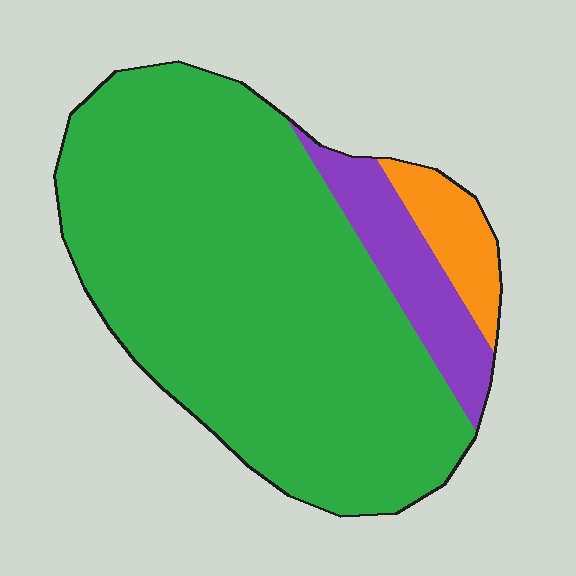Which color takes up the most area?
Green, at roughly 80%.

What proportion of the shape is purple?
Purple covers roughly 10% of the shape.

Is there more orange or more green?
Green.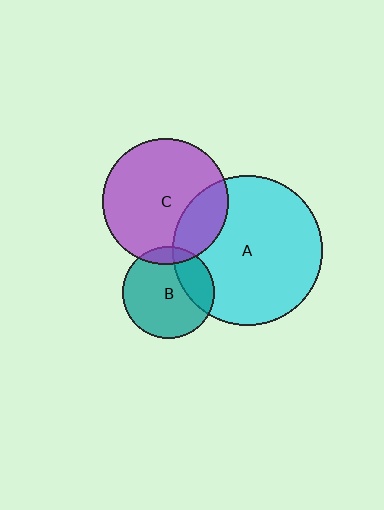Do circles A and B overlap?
Yes.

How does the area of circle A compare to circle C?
Approximately 1.4 times.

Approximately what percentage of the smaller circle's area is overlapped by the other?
Approximately 25%.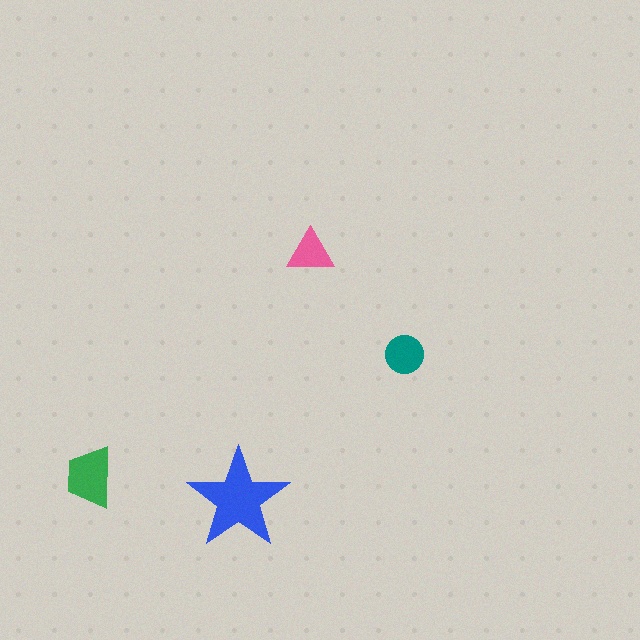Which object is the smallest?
The pink triangle.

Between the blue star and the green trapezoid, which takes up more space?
The blue star.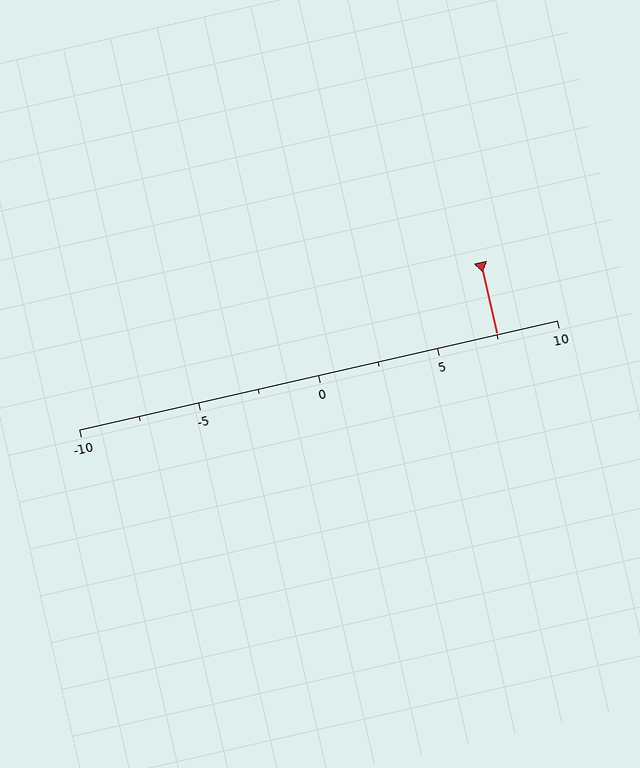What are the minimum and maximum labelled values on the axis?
The axis runs from -10 to 10.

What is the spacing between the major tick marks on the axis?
The major ticks are spaced 5 apart.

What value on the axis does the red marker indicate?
The marker indicates approximately 7.5.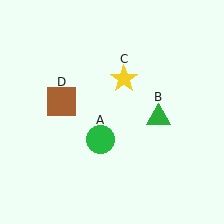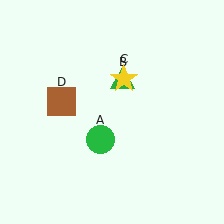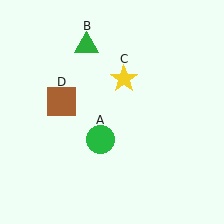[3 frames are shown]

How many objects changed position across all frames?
1 object changed position: green triangle (object B).